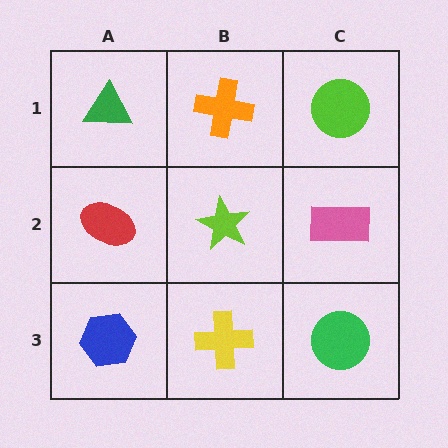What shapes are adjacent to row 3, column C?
A pink rectangle (row 2, column C), a yellow cross (row 3, column B).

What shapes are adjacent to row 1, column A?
A red ellipse (row 2, column A), an orange cross (row 1, column B).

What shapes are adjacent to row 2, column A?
A green triangle (row 1, column A), a blue hexagon (row 3, column A), a lime star (row 2, column B).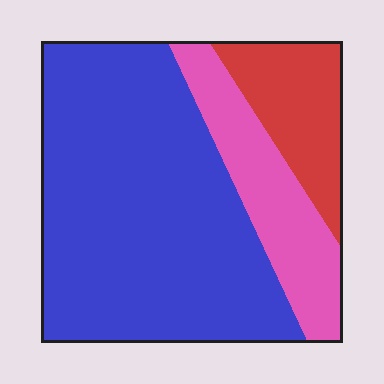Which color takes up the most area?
Blue, at roughly 65%.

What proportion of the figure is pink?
Pink covers 19% of the figure.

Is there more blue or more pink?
Blue.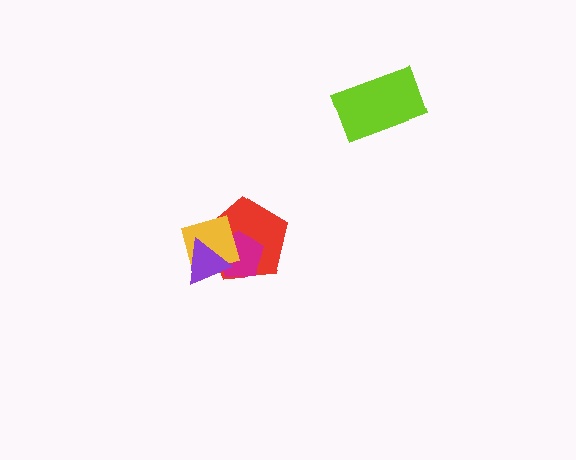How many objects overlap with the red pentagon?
3 objects overlap with the red pentagon.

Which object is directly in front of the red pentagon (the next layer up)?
The magenta pentagon is directly in front of the red pentagon.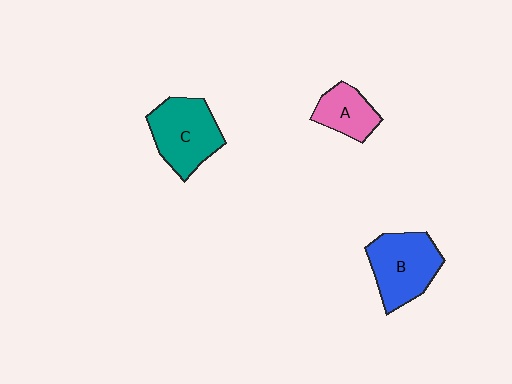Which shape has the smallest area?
Shape A (pink).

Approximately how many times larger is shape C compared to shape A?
Approximately 1.6 times.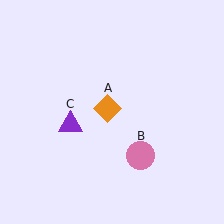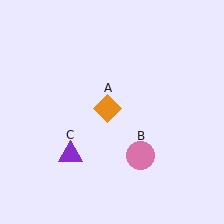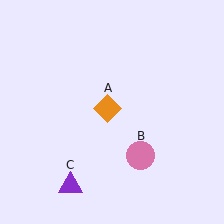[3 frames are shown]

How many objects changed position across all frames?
1 object changed position: purple triangle (object C).